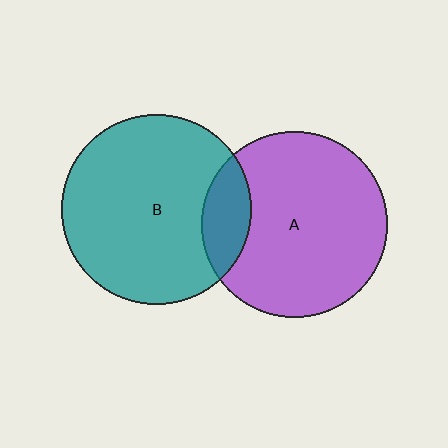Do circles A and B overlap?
Yes.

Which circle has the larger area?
Circle B (teal).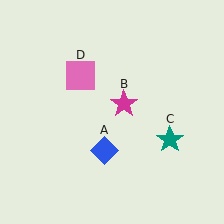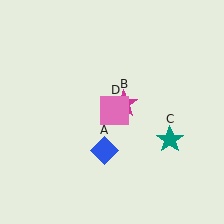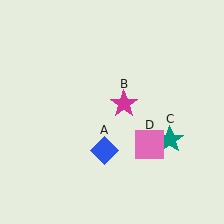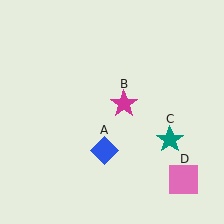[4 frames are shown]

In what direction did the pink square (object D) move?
The pink square (object D) moved down and to the right.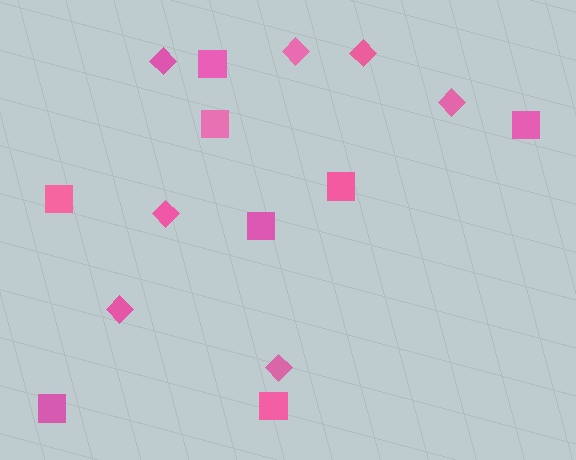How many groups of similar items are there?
There are 2 groups: one group of squares (8) and one group of diamonds (7).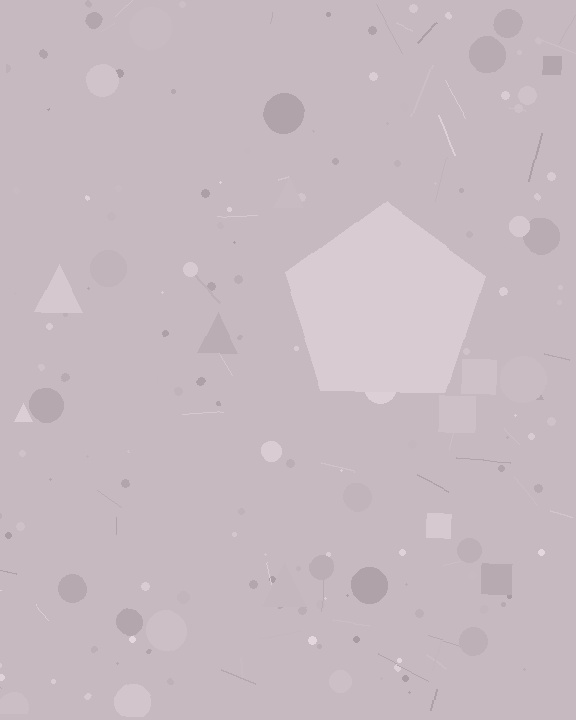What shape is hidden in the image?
A pentagon is hidden in the image.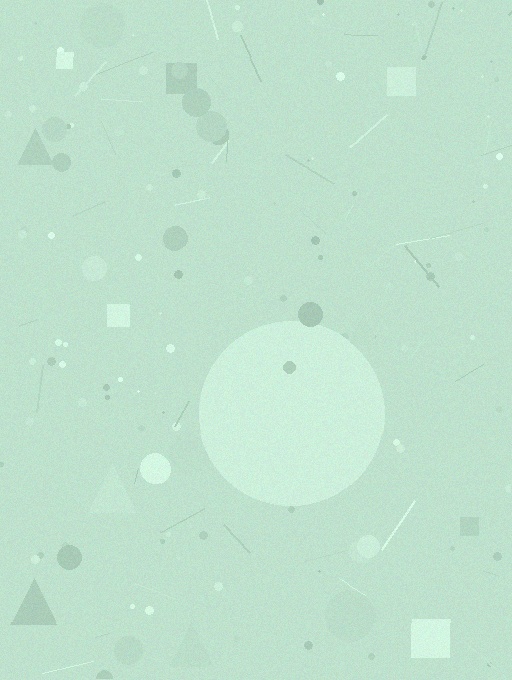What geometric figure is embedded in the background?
A circle is embedded in the background.